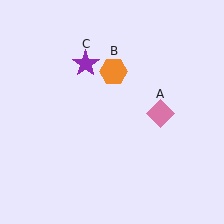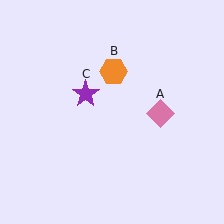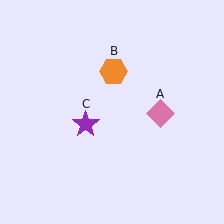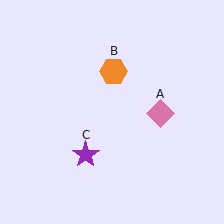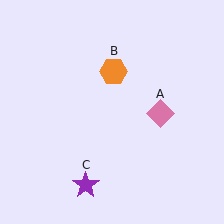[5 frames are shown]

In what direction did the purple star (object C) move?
The purple star (object C) moved down.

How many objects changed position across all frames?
1 object changed position: purple star (object C).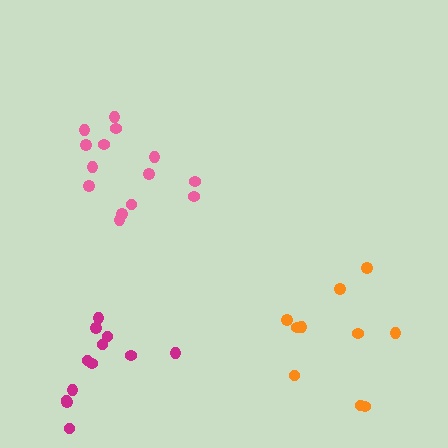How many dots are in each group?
Group 1: 14 dots, Group 2: 12 dots, Group 3: 10 dots (36 total).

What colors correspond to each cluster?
The clusters are colored: pink, magenta, orange.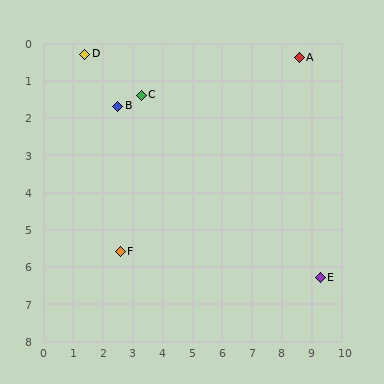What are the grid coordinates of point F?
Point F is at approximately (2.6, 5.6).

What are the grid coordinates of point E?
Point E is at approximately (9.3, 6.3).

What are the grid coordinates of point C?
Point C is at approximately (3.3, 1.4).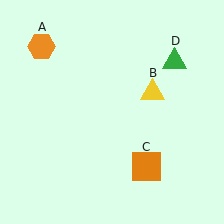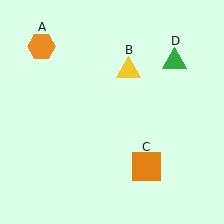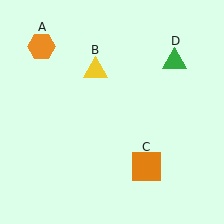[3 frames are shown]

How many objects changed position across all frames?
1 object changed position: yellow triangle (object B).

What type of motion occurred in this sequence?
The yellow triangle (object B) rotated counterclockwise around the center of the scene.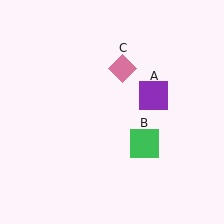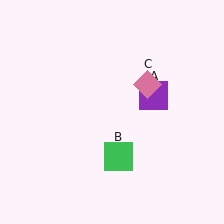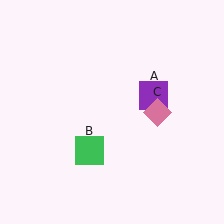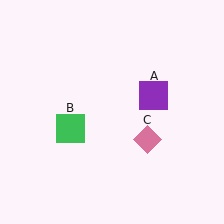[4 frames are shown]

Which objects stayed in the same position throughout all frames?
Purple square (object A) remained stationary.